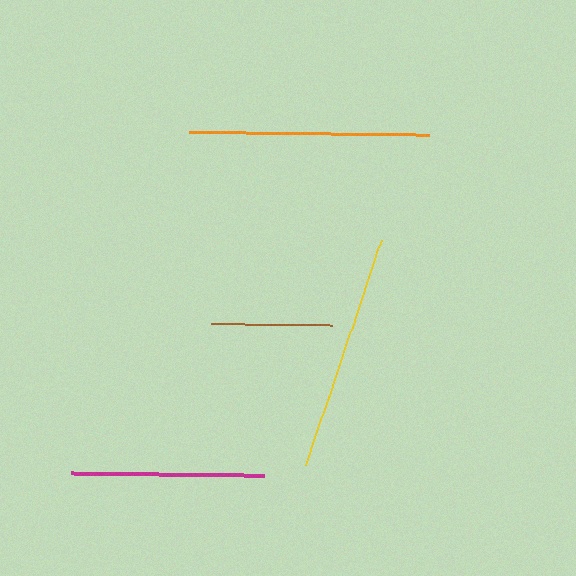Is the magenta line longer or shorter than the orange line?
The orange line is longer than the magenta line.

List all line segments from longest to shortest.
From longest to shortest: orange, yellow, magenta, brown.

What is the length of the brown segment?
The brown segment is approximately 121 pixels long.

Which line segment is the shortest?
The brown line is the shortest at approximately 121 pixels.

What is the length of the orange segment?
The orange segment is approximately 239 pixels long.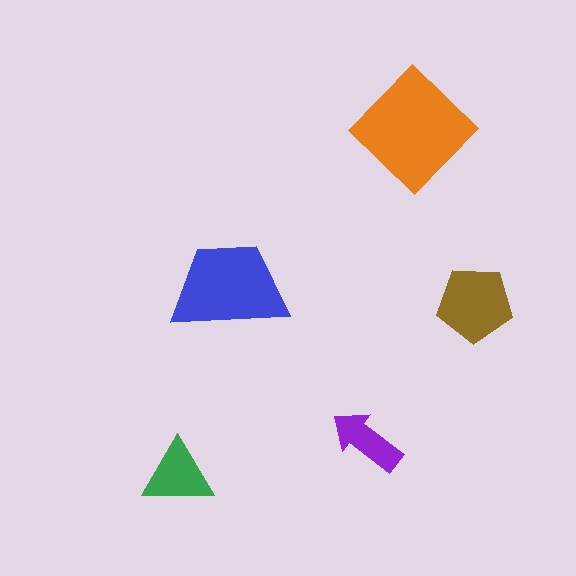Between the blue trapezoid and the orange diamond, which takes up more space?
The orange diamond.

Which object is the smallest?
The purple arrow.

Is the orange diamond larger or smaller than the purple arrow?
Larger.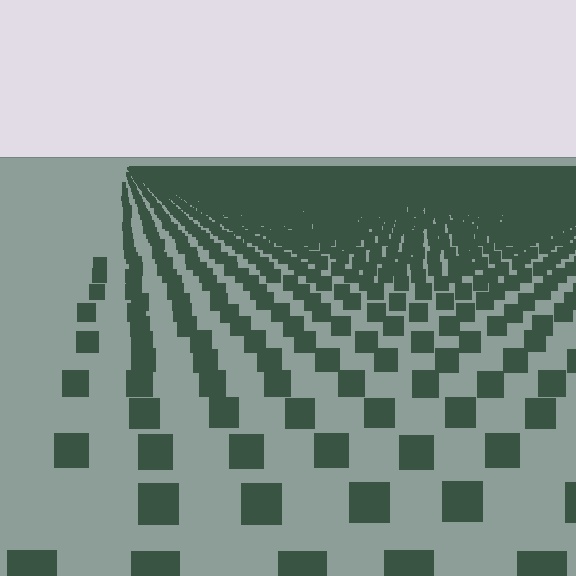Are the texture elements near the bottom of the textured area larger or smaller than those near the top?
Larger. Near the bottom, elements are closer to the viewer and appear at a bigger on-screen size.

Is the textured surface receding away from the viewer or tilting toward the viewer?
The surface is receding away from the viewer. Texture elements get smaller and denser toward the top.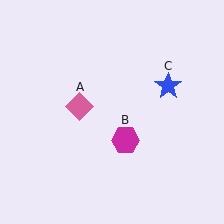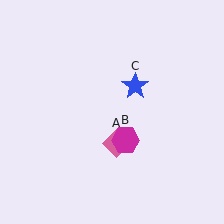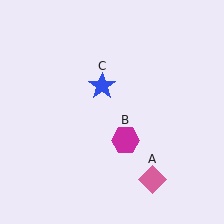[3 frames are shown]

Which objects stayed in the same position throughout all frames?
Magenta hexagon (object B) remained stationary.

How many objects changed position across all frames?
2 objects changed position: pink diamond (object A), blue star (object C).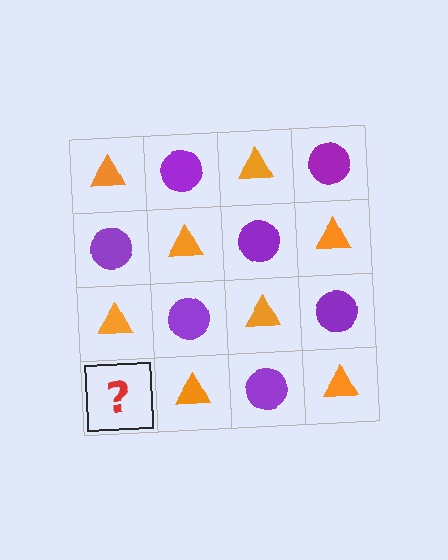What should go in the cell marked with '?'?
The missing cell should contain a purple circle.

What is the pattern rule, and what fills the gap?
The rule is that it alternates orange triangle and purple circle in a checkerboard pattern. The gap should be filled with a purple circle.